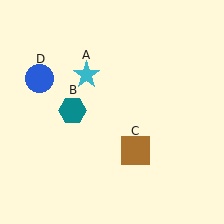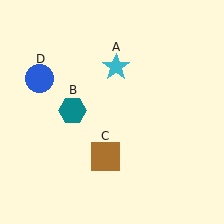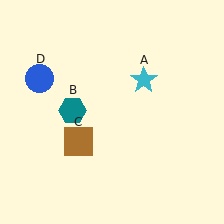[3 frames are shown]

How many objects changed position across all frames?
2 objects changed position: cyan star (object A), brown square (object C).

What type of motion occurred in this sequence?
The cyan star (object A), brown square (object C) rotated clockwise around the center of the scene.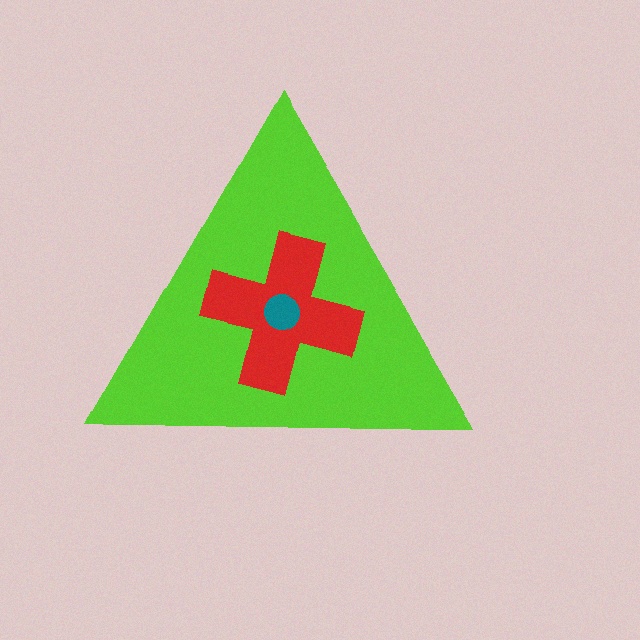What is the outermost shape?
The lime triangle.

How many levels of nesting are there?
3.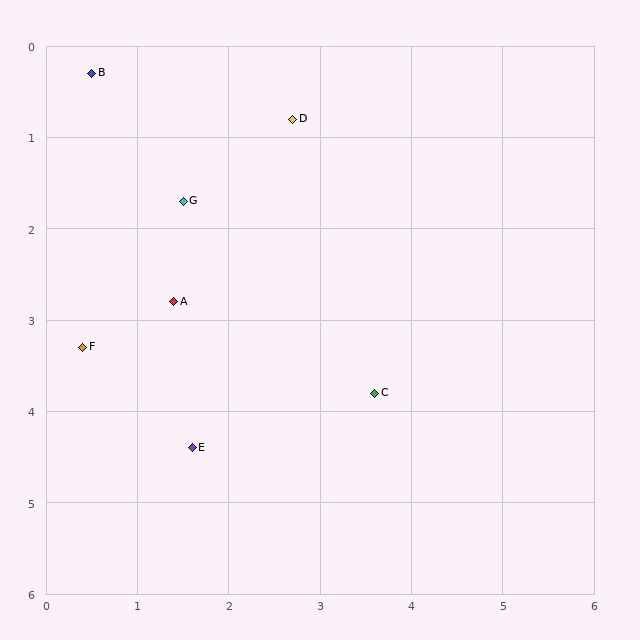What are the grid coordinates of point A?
Point A is at approximately (1.4, 2.8).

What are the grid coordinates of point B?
Point B is at approximately (0.5, 0.3).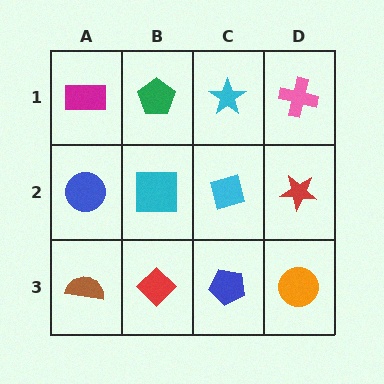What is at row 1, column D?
A pink cross.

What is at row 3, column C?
A blue pentagon.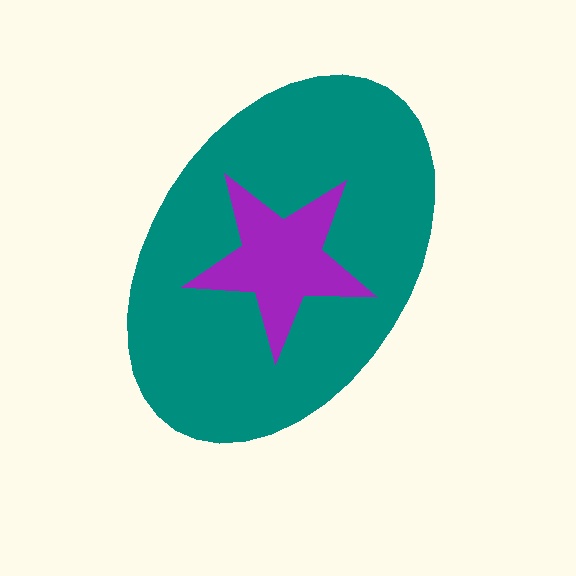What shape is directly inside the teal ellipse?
The purple star.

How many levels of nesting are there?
2.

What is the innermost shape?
The purple star.